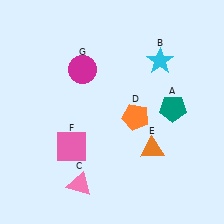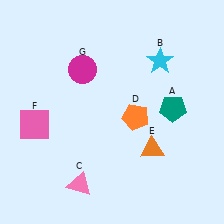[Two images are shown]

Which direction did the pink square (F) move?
The pink square (F) moved left.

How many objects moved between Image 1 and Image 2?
1 object moved between the two images.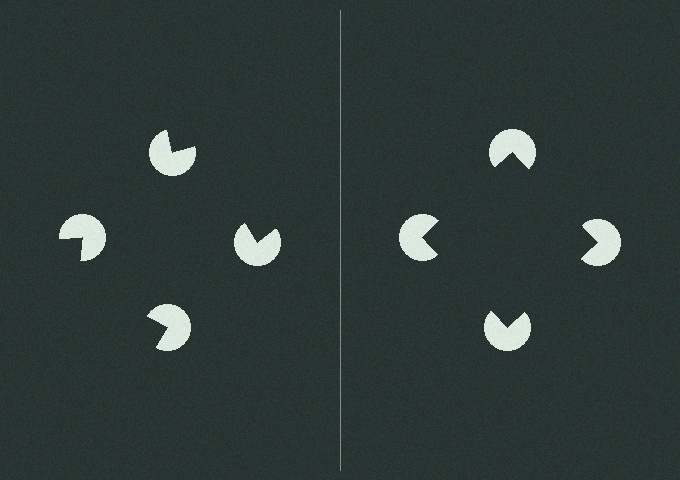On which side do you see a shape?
An illusory square appears on the right side. On the left side the wedge cuts are rotated, so no coherent shape forms.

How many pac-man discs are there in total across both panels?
8 — 4 on each side.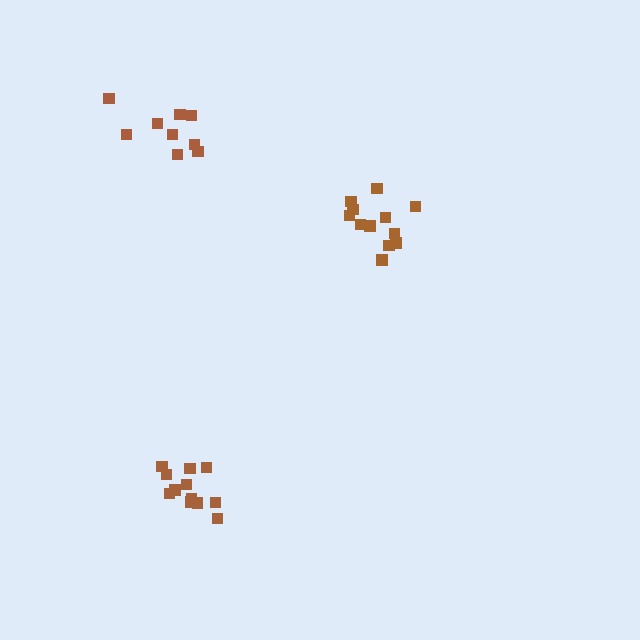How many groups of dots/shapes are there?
There are 3 groups.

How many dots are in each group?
Group 1: 12 dots, Group 2: 12 dots, Group 3: 9 dots (33 total).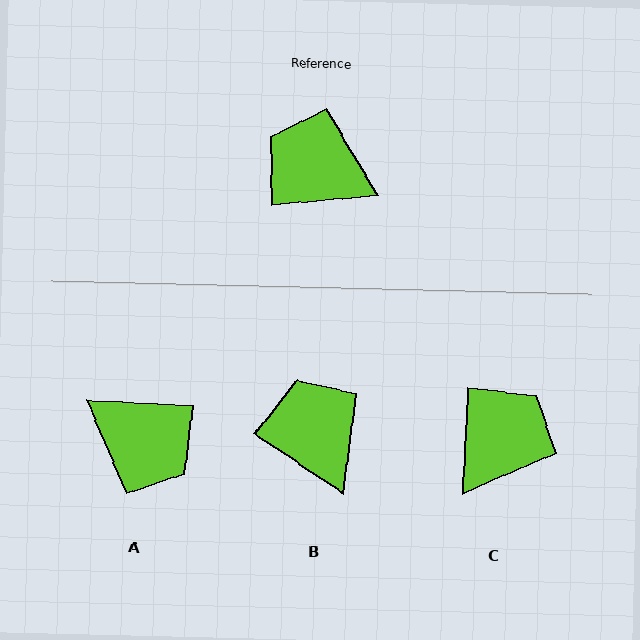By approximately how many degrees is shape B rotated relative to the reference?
Approximately 39 degrees clockwise.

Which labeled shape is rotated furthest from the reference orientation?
A, about 172 degrees away.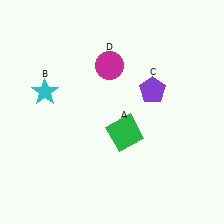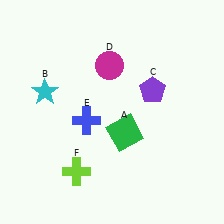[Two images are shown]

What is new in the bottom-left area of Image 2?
A lime cross (F) was added in the bottom-left area of Image 2.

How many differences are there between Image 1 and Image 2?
There are 2 differences between the two images.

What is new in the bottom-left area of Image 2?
A blue cross (E) was added in the bottom-left area of Image 2.